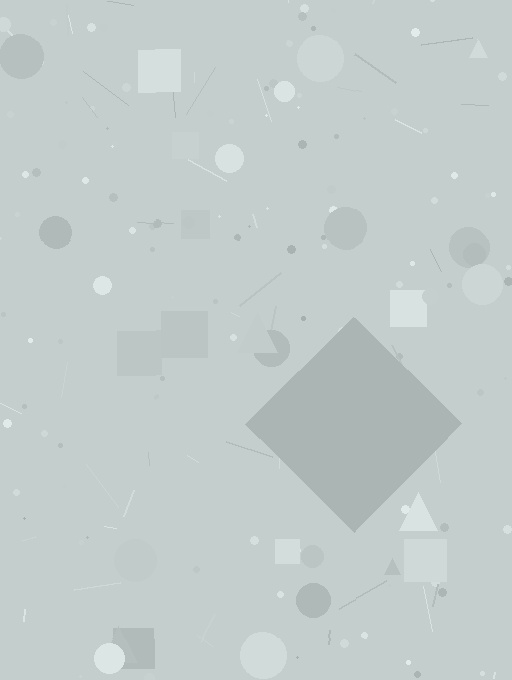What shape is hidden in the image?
A diamond is hidden in the image.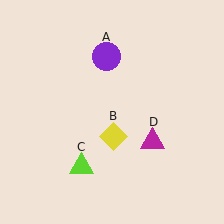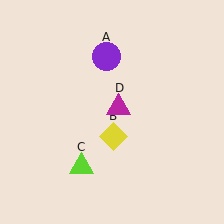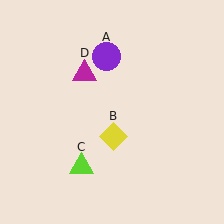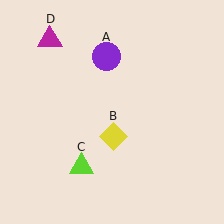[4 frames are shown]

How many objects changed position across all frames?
1 object changed position: magenta triangle (object D).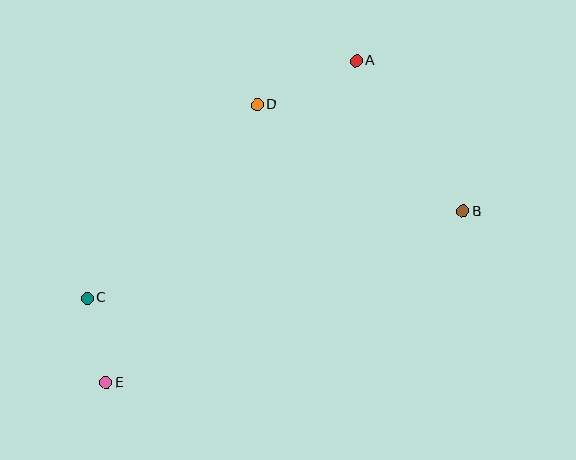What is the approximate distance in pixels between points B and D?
The distance between B and D is approximately 232 pixels.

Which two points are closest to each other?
Points C and E are closest to each other.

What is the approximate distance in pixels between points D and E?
The distance between D and E is approximately 317 pixels.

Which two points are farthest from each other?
Points A and E are farthest from each other.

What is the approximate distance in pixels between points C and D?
The distance between C and D is approximately 257 pixels.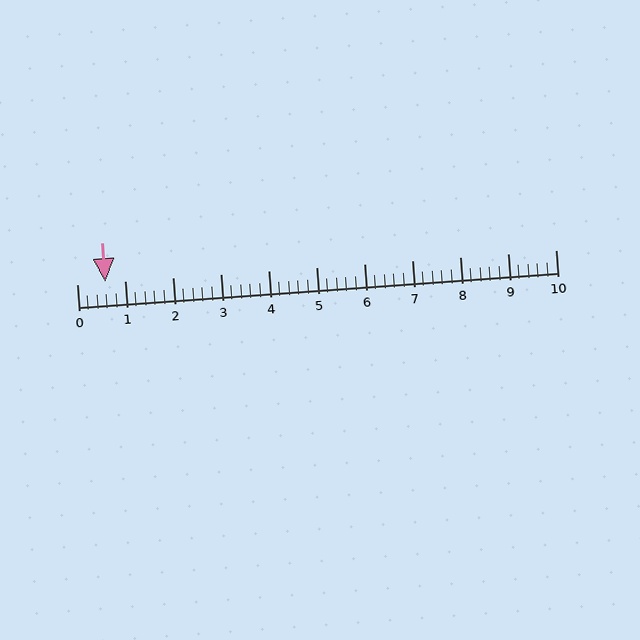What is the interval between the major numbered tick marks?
The major tick marks are spaced 1 units apart.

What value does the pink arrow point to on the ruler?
The pink arrow points to approximately 0.6.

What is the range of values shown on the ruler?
The ruler shows values from 0 to 10.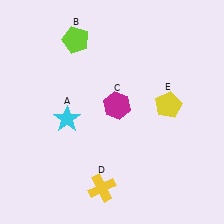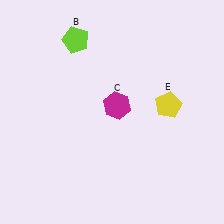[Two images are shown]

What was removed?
The cyan star (A), the yellow cross (D) were removed in Image 2.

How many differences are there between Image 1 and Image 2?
There are 2 differences between the two images.